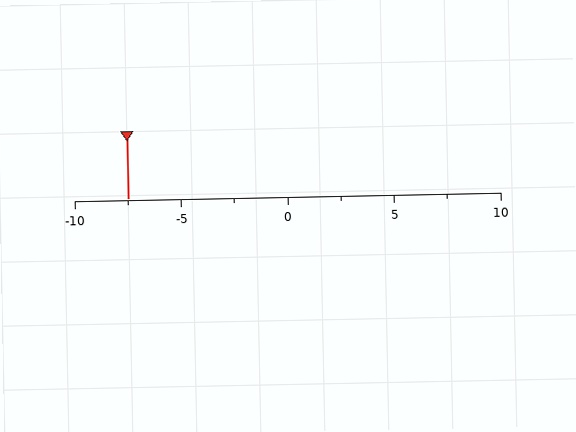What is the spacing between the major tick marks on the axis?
The major ticks are spaced 5 apart.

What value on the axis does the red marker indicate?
The marker indicates approximately -7.5.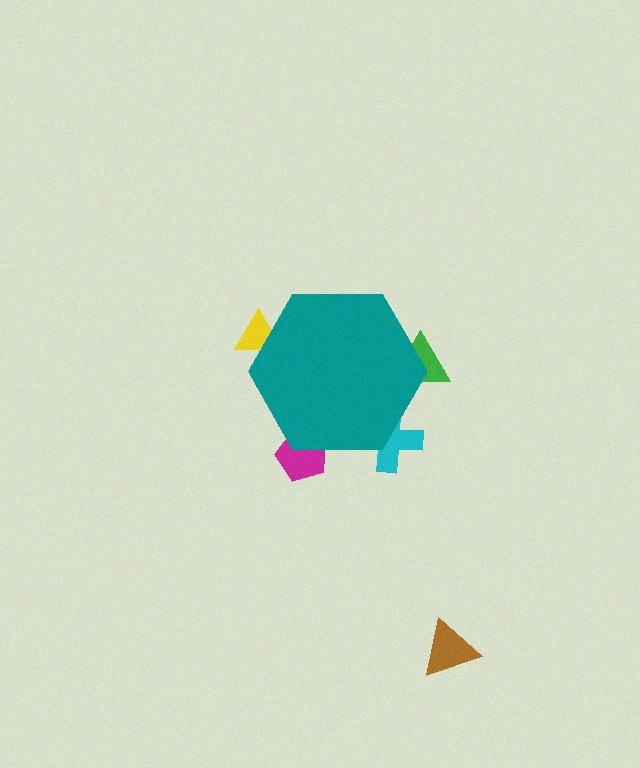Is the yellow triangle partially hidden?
Yes, the yellow triangle is partially hidden behind the teal hexagon.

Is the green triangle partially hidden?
Yes, the green triangle is partially hidden behind the teal hexagon.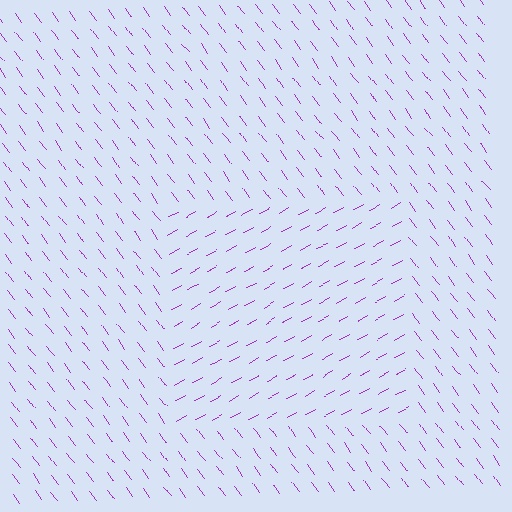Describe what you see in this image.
The image is filled with small purple line segments. A rectangle region in the image has lines oriented differently from the surrounding lines, creating a visible texture boundary.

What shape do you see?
I see a rectangle.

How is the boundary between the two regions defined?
The boundary is defined purely by a change in line orientation (approximately 82 degrees difference). All lines are the same color and thickness.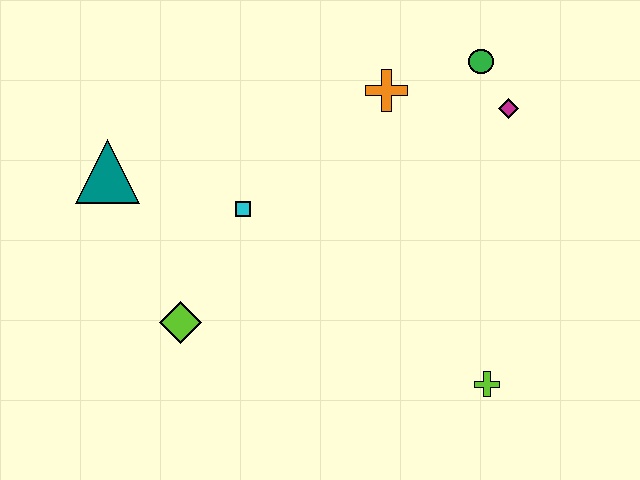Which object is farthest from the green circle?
The lime diamond is farthest from the green circle.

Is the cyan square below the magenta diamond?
Yes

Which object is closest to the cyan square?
The lime diamond is closest to the cyan square.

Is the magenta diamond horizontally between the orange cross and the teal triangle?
No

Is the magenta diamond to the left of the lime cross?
No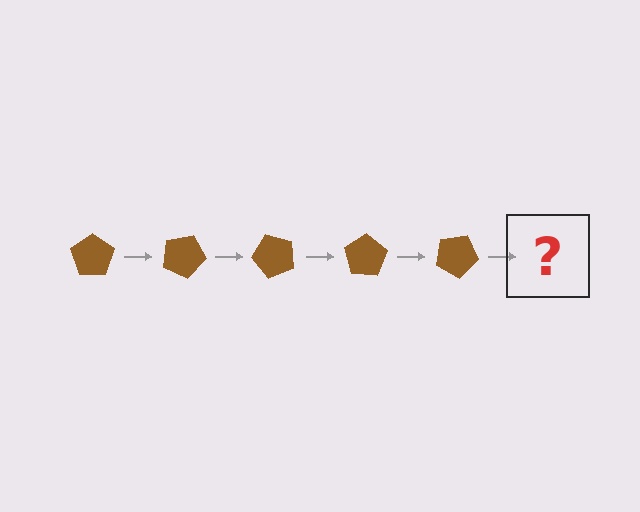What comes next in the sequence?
The next element should be a brown pentagon rotated 125 degrees.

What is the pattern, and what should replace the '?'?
The pattern is that the pentagon rotates 25 degrees each step. The '?' should be a brown pentagon rotated 125 degrees.